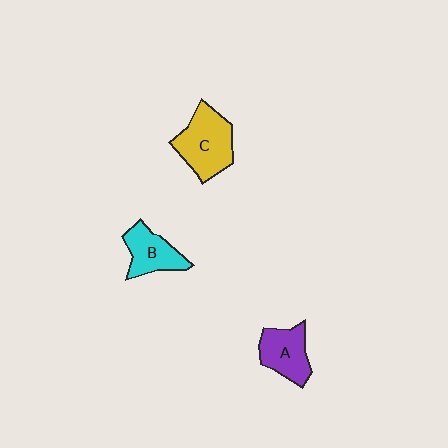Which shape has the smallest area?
Shape B (cyan).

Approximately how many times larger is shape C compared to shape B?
Approximately 1.4 times.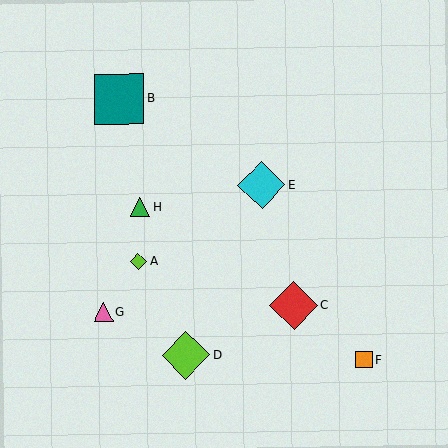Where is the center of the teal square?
The center of the teal square is at (119, 99).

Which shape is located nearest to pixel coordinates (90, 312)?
The pink triangle (labeled G) at (103, 312) is nearest to that location.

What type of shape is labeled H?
Shape H is a green triangle.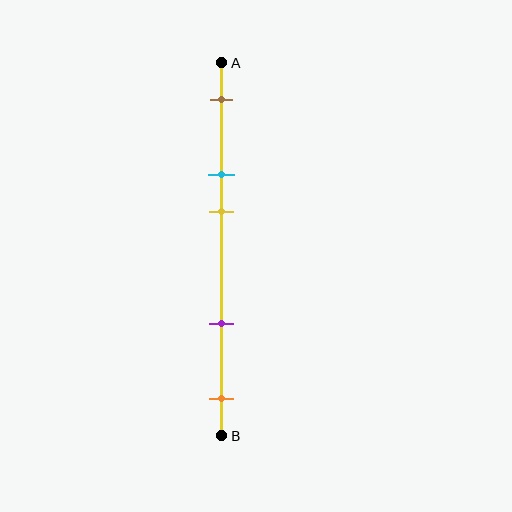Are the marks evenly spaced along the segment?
No, the marks are not evenly spaced.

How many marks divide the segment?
There are 5 marks dividing the segment.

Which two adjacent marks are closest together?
The cyan and yellow marks are the closest adjacent pair.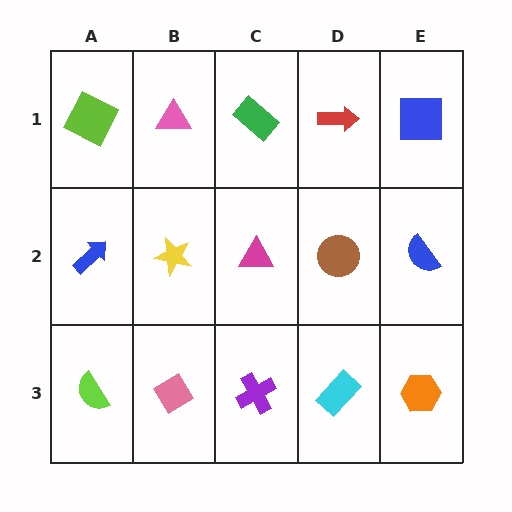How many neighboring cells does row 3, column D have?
3.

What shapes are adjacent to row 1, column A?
A blue arrow (row 2, column A), a pink triangle (row 1, column B).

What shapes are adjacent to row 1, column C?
A magenta triangle (row 2, column C), a pink triangle (row 1, column B), a red arrow (row 1, column D).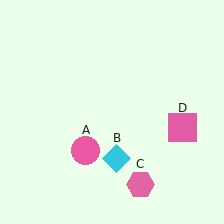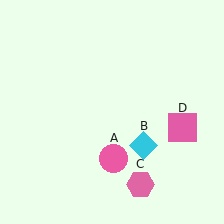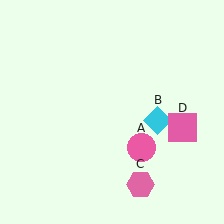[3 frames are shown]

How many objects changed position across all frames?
2 objects changed position: pink circle (object A), cyan diamond (object B).